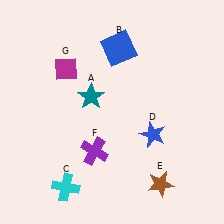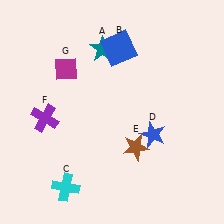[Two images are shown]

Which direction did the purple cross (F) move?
The purple cross (F) moved left.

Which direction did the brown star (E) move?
The brown star (E) moved up.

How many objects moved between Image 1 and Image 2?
3 objects moved between the two images.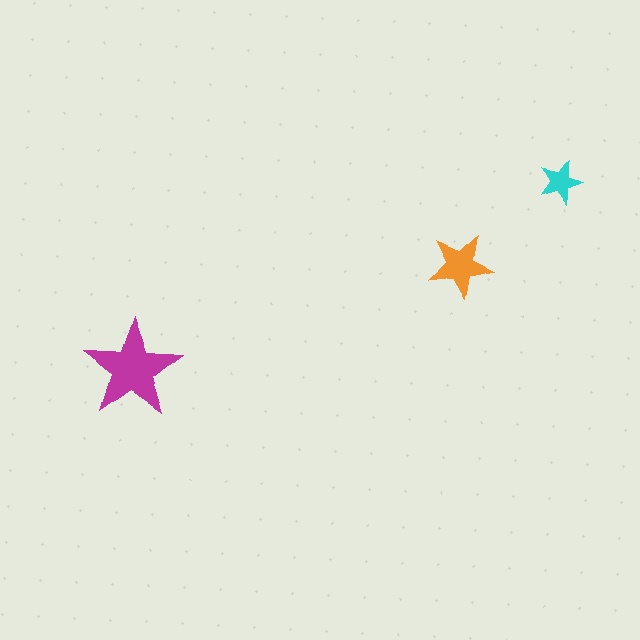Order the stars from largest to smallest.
the magenta one, the orange one, the cyan one.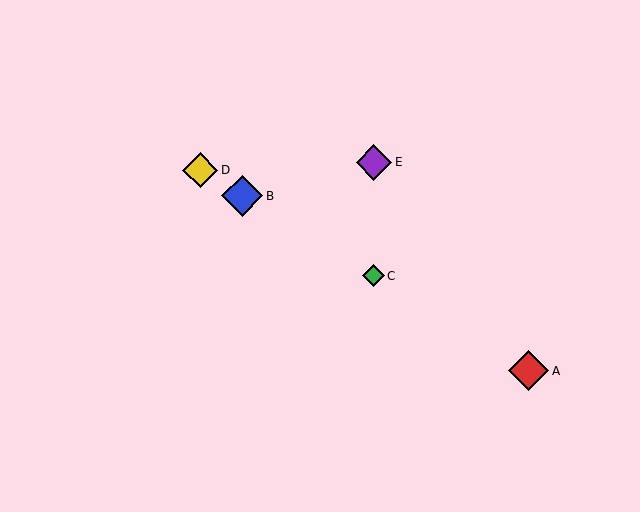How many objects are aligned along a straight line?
4 objects (A, B, C, D) are aligned along a straight line.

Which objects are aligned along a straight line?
Objects A, B, C, D are aligned along a straight line.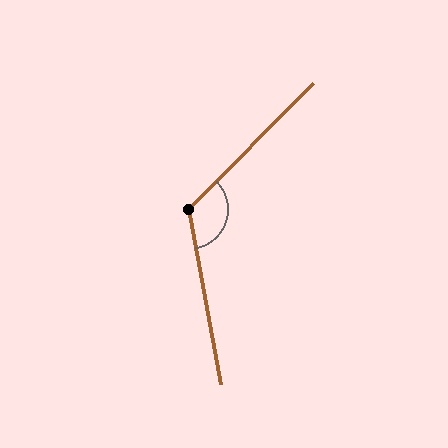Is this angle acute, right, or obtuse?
It is obtuse.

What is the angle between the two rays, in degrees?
Approximately 125 degrees.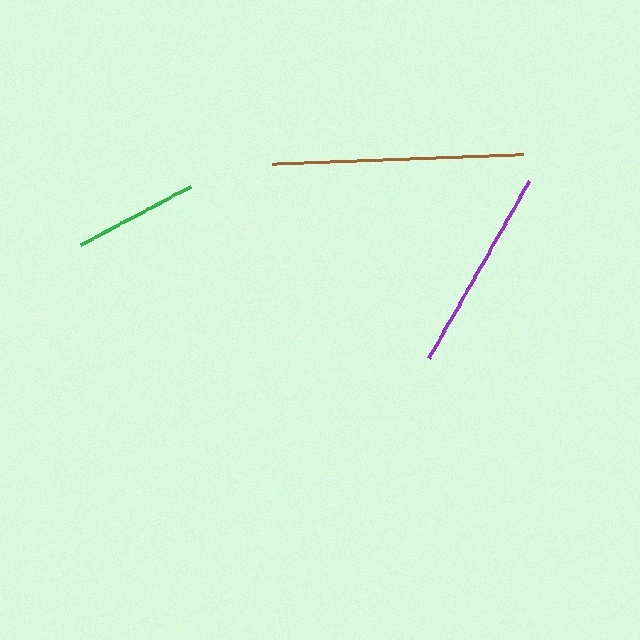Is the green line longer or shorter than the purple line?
The purple line is longer than the green line.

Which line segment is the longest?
The brown line is the longest at approximately 250 pixels.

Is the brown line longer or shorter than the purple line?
The brown line is longer than the purple line.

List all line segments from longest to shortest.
From longest to shortest: brown, purple, green.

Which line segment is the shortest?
The green line is the shortest at approximately 124 pixels.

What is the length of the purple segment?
The purple segment is approximately 203 pixels long.